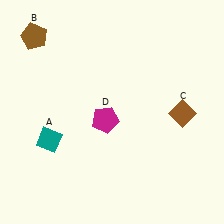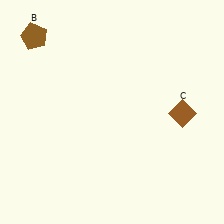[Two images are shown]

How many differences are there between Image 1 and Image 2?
There are 2 differences between the two images.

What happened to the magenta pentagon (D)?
The magenta pentagon (D) was removed in Image 2. It was in the bottom-left area of Image 1.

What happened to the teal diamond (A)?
The teal diamond (A) was removed in Image 2. It was in the bottom-left area of Image 1.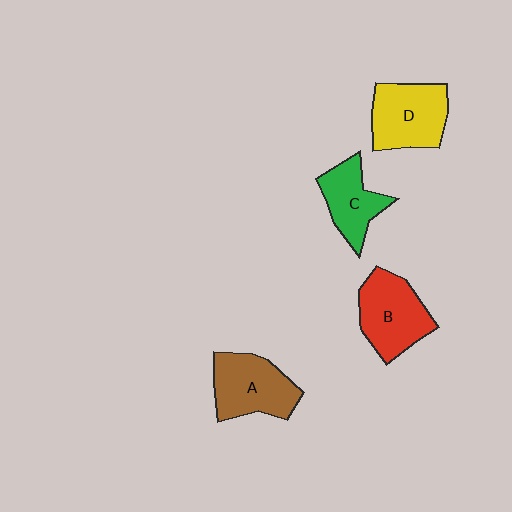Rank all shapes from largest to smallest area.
From largest to smallest: B (red), D (yellow), A (brown), C (green).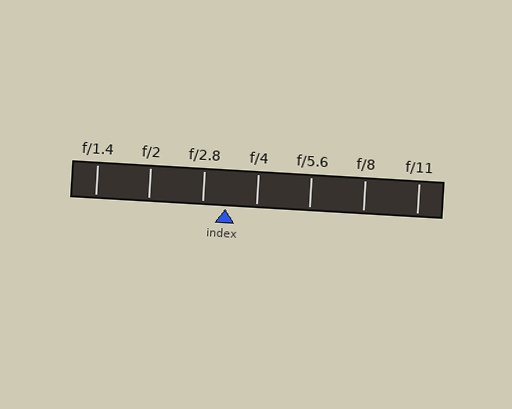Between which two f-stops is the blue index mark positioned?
The index mark is between f/2.8 and f/4.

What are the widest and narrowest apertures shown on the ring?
The widest aperture shown is f/1.4 and the narrowest is f/11.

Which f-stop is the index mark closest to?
The index mark is closest to f/2.8.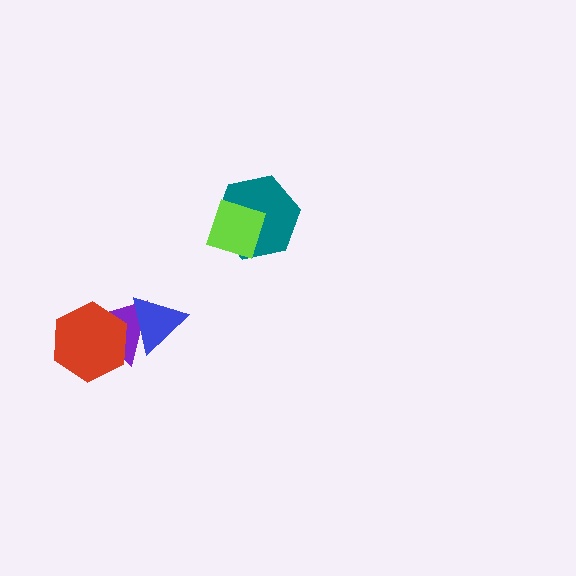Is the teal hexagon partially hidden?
Yes, it is partially covered by another shape.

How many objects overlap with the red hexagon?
1 object overlaps with the red hexagon.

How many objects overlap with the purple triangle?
2 objects overlap with the purple triangle.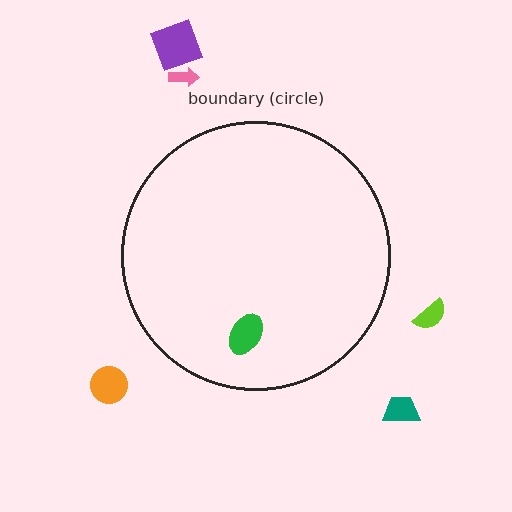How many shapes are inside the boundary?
1 inside, 5 outside.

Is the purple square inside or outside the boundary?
Outside.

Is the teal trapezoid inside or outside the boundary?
Outside.